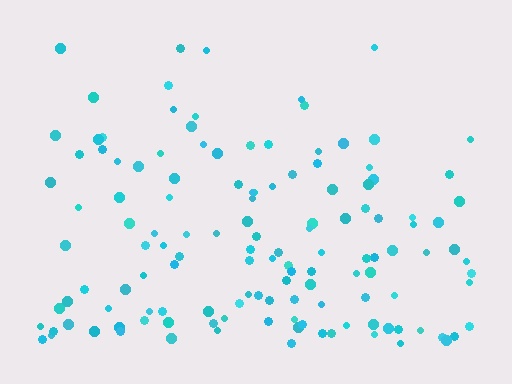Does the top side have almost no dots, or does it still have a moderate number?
Still a moderate number, just noticeably fewer than the bottom.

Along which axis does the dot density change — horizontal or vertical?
Vertical.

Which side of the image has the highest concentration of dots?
The bottom.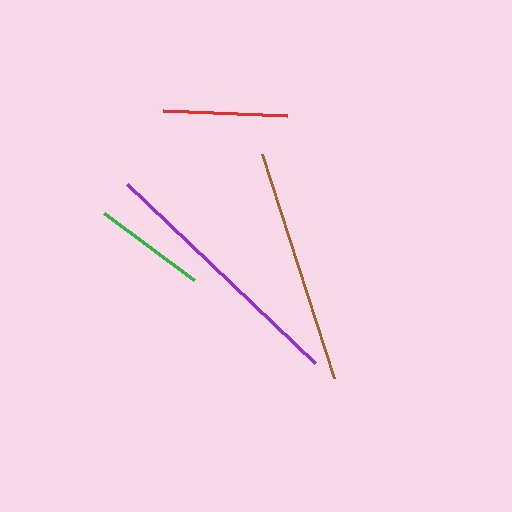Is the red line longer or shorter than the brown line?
The brown line is longer than the red line.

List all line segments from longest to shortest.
From longest to shortest: purple, brown, red, green.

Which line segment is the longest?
The purple line is the longest at approximately 259 pixels.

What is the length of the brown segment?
The brown segment is approximately 236 pixels long.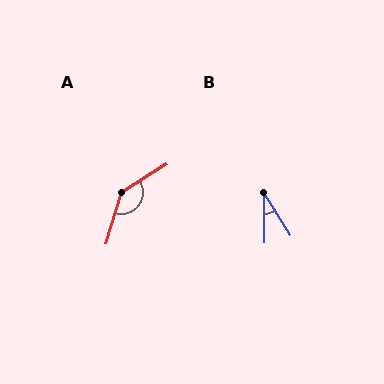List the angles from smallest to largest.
B (32°), A (138°).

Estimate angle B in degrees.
Approximately 32 degrees.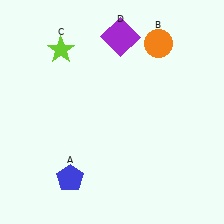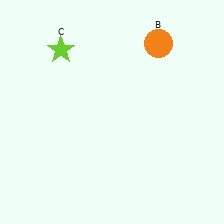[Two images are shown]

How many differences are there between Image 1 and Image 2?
There are 2 differences between the two images.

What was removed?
The blue pentagon (A), the purple square (D) were removed in Image 2.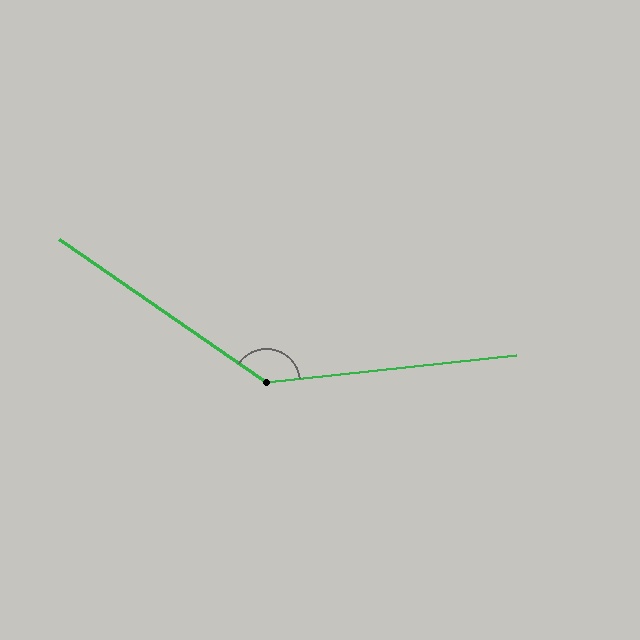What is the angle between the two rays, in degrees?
Approximately 139 degrees.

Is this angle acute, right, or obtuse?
It is obtuse.